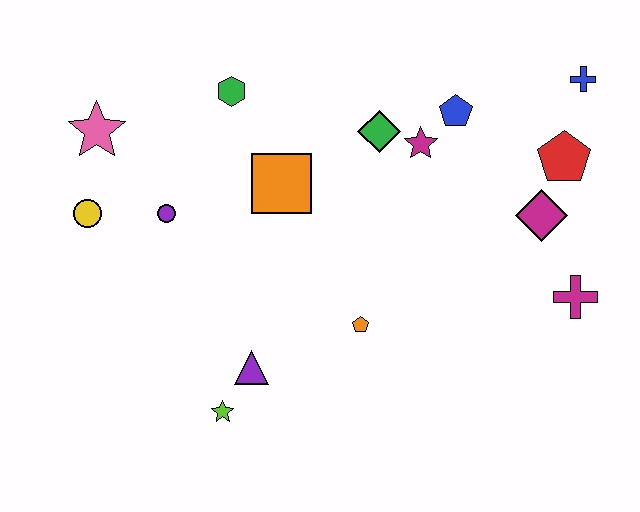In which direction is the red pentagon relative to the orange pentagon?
The red pentagon is to the right of the orange pentagon.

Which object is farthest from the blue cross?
The yellow circle is farthest from the blue cross.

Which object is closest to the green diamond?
The magenta star is closest to the green diamond.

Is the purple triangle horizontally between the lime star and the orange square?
Yes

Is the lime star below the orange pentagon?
Yes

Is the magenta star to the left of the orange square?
No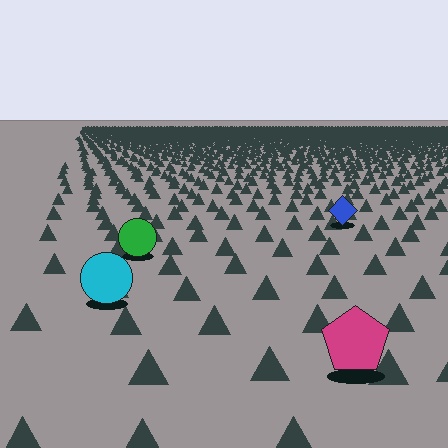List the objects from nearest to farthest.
From nearest to farthest: the magenta pentagon, the cyan circle, the green circle, the blue diamond.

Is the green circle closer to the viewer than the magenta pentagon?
No. The magenta pentagon is closer — you can tell from the texture gradient: the ground texture is coarser near it.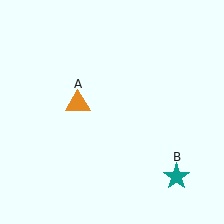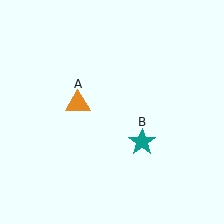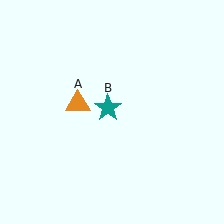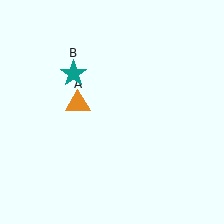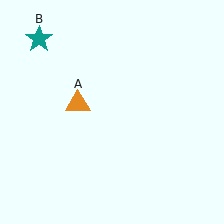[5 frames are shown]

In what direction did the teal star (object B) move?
The teal star (object B) moved up and to the left.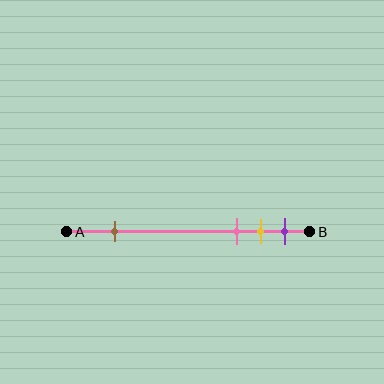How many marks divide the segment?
There are 4 marks dividing the segment.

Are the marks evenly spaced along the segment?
No, the marks are not evenly spaced.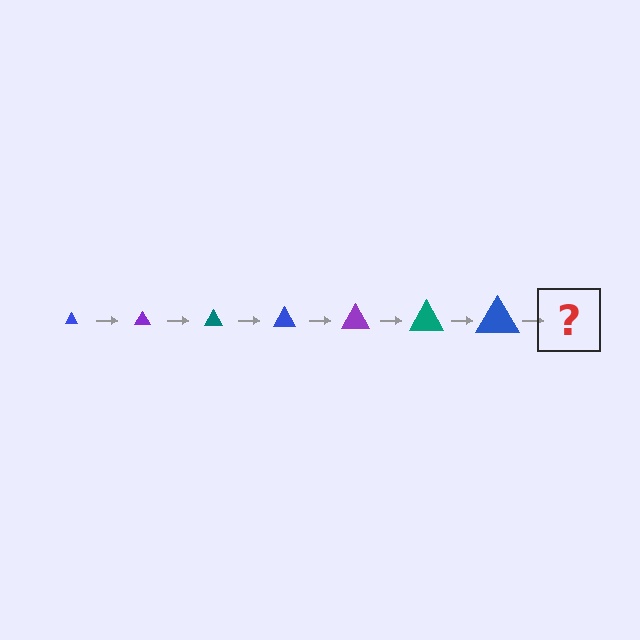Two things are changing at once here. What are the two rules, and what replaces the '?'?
The two rules are that the triangle grows larger each step and the color cycles through blue, purple, and teal. The '?' should be a purple triangle, larger than the previous one.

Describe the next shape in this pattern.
It should be a purple triangle, larger than the previous one.